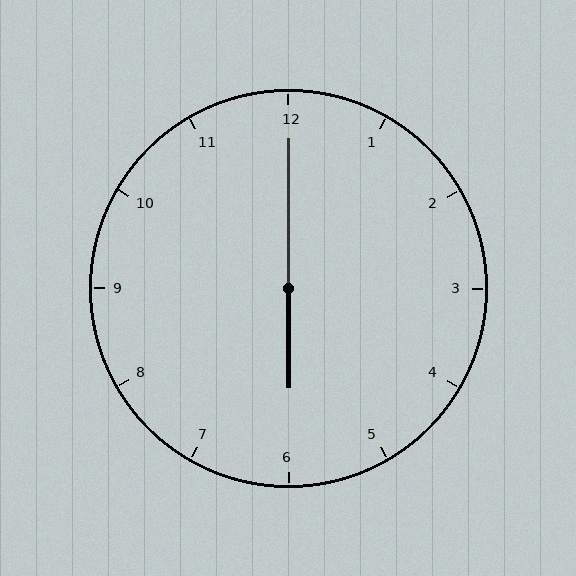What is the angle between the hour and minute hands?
Approximately 180 degrees.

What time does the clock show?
6:00.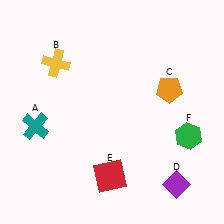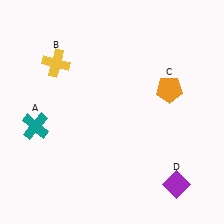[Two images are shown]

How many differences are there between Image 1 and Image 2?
There are 2 differences between the two images.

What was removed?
The red square (E), the green hexagon (F) were removed in Image 2.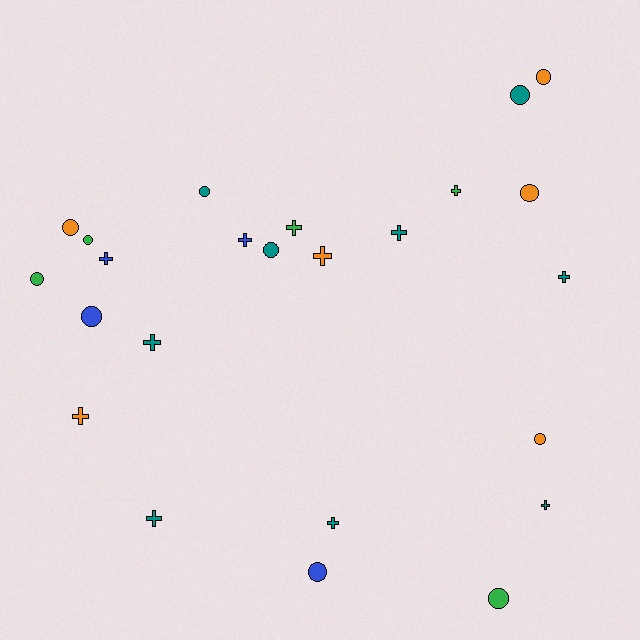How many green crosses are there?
There are 2 green crosses.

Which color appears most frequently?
Teal, with 9 objects.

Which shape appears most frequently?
Circle, with 12 objects.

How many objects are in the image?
There are 24 objects.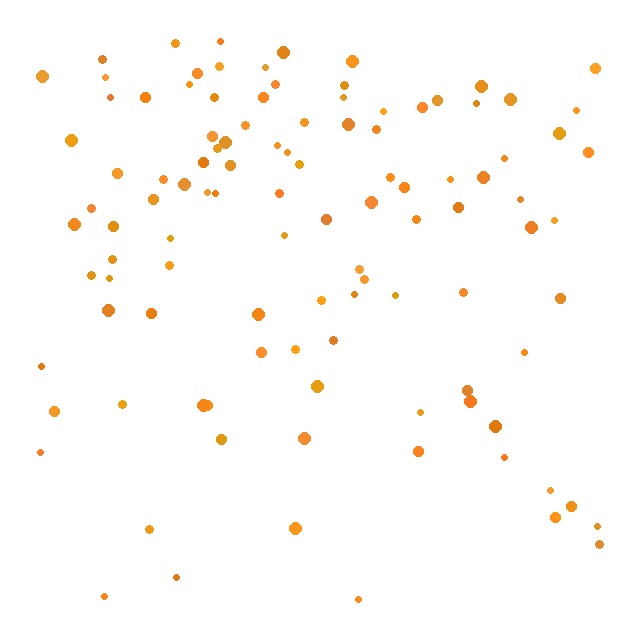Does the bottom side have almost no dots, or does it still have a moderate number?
Still a moderate number, just noticeably fewer than the top.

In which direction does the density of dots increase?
From bottom to top, with the top side densest.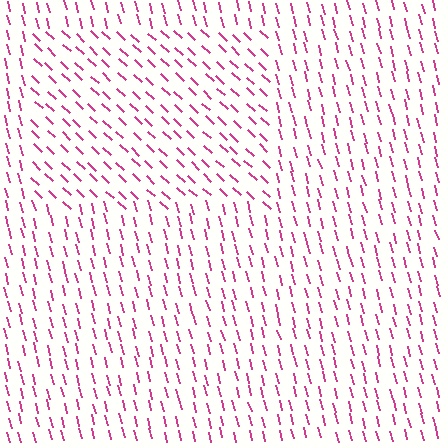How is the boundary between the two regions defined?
The boundary is defined purely by a change in line orientation (approximately 32 degrees difference). All lines are the same color and thickness.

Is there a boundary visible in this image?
Yes, there is a texture boundary formed by a change in line orientation.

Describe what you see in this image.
The image is filled with small magenta line segments. A rectangle region in the image has lines oriented differently from the surrounding lines, creating a visible texture boundary.